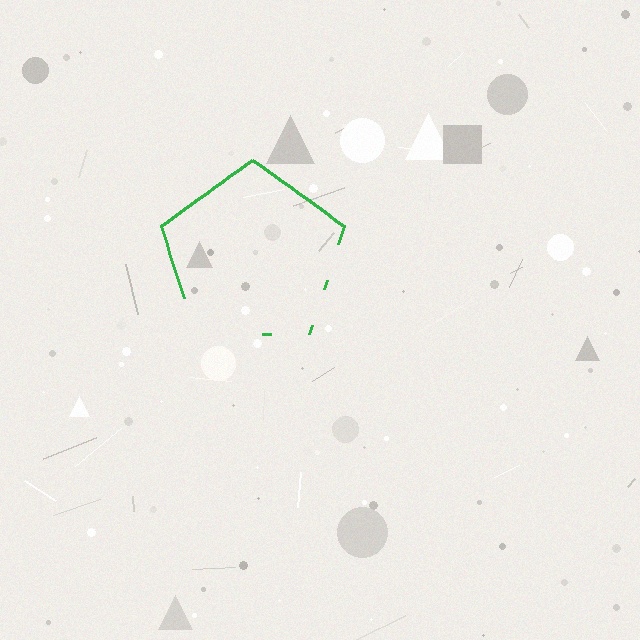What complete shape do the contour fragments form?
The contour fragments form a pentagon.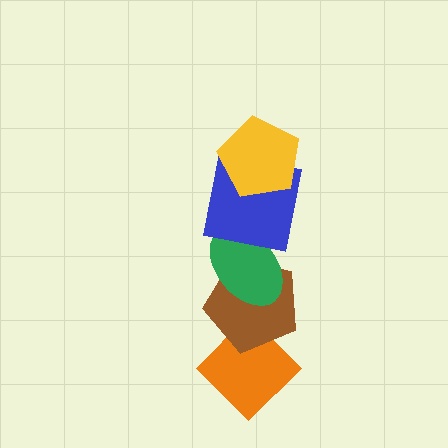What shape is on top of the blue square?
The yellow pentagon is on top of the blue square.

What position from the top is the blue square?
The blue square is 2nd from the top.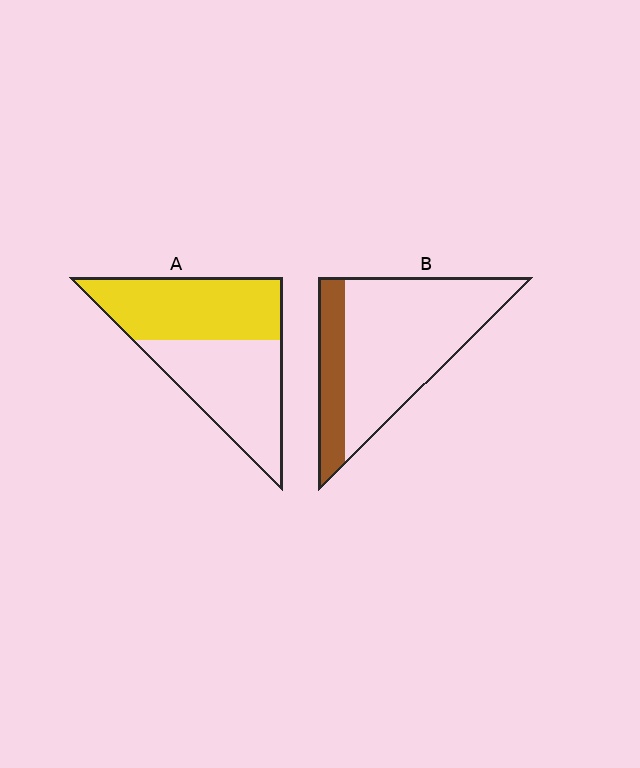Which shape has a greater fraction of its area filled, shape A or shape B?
Shape A.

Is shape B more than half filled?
No.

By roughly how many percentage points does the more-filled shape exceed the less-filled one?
By roughly 25 percentage points (A over B).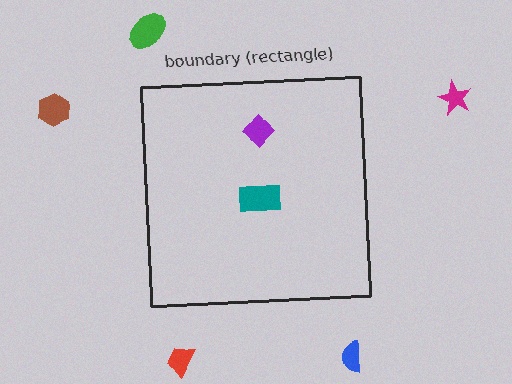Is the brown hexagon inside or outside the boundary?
Outside.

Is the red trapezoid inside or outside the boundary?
Outside.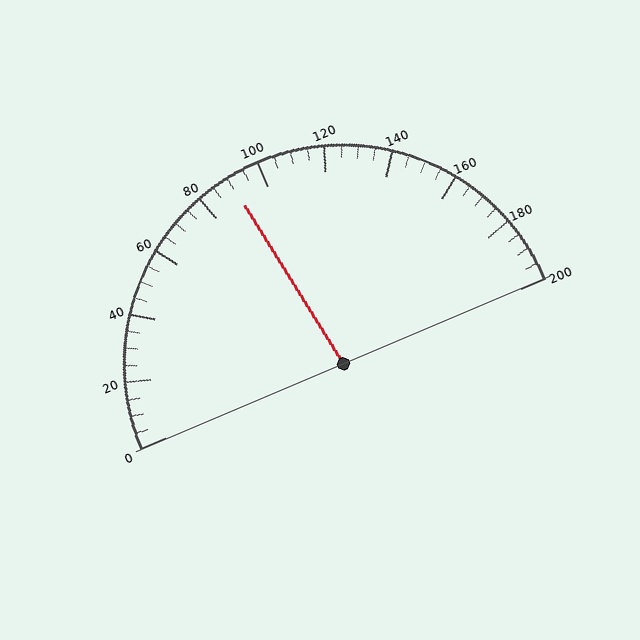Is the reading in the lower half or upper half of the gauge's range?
The reading is in the lower half of the range (0 to 200).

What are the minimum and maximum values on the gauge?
The gauge ranges from 0 to 200.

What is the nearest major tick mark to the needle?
The nearest major tick mark is 80.